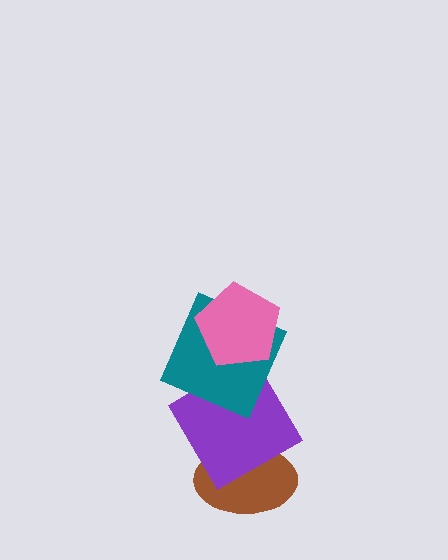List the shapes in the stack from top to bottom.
From top to bottom: the pink pentagon, the teal square, the purple diamond, the brown ellipse.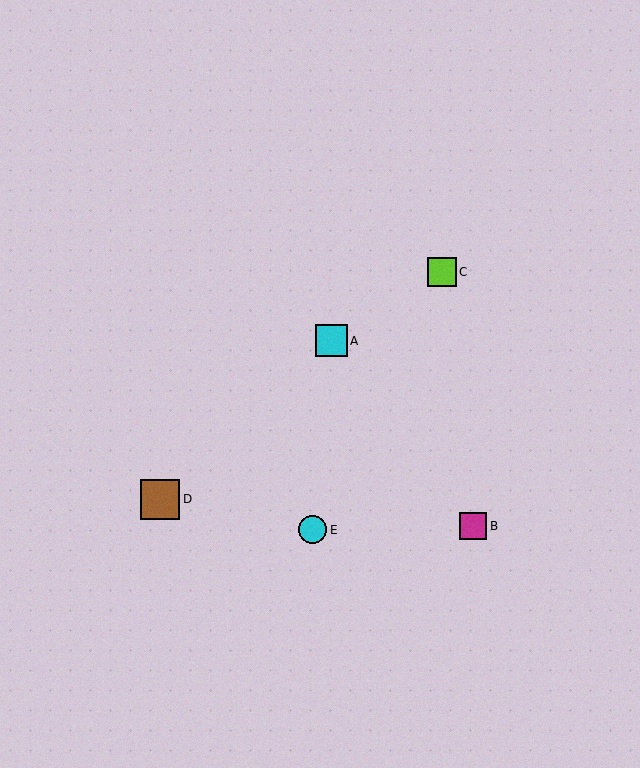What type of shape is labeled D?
Shape D is a brown square.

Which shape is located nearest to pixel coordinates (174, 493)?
The brown square (labeled D) at (160, 499) is nearest to that location.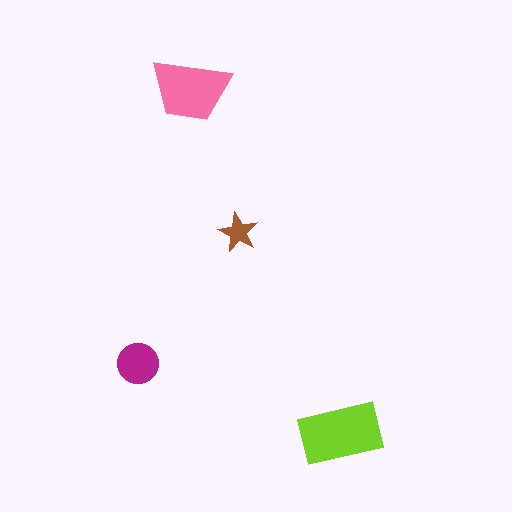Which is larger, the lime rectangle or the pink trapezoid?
The lime rectangle.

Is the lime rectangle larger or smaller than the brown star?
Larger.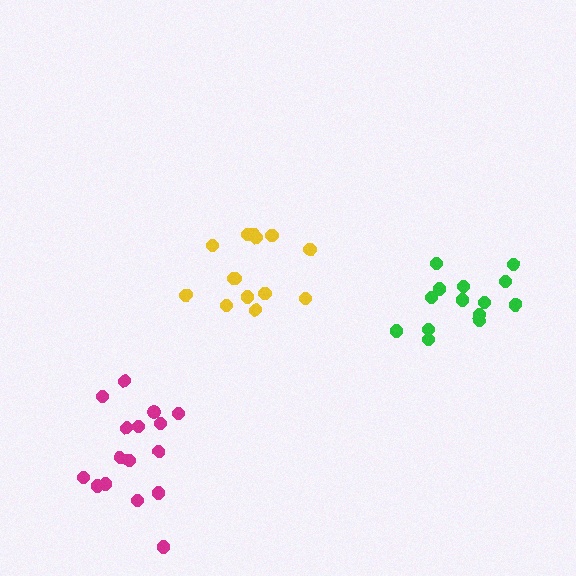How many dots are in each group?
Group 1: 14 dots, Group 2: 16 dots, Group 3: 14 dots (44 total).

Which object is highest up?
The yellow cluster is topmost.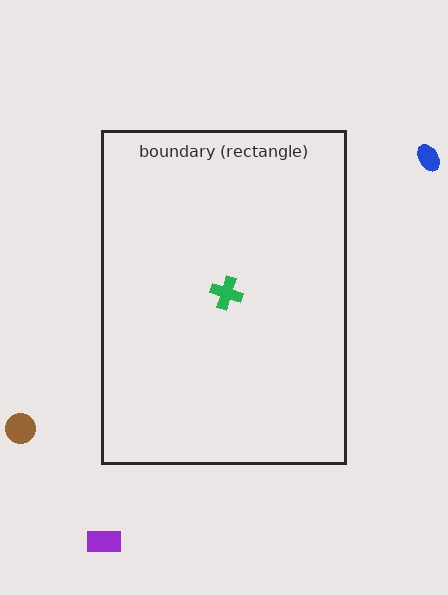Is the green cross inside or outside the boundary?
Inside.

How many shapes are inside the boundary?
1 inside, 3 outside.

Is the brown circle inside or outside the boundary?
Outside.